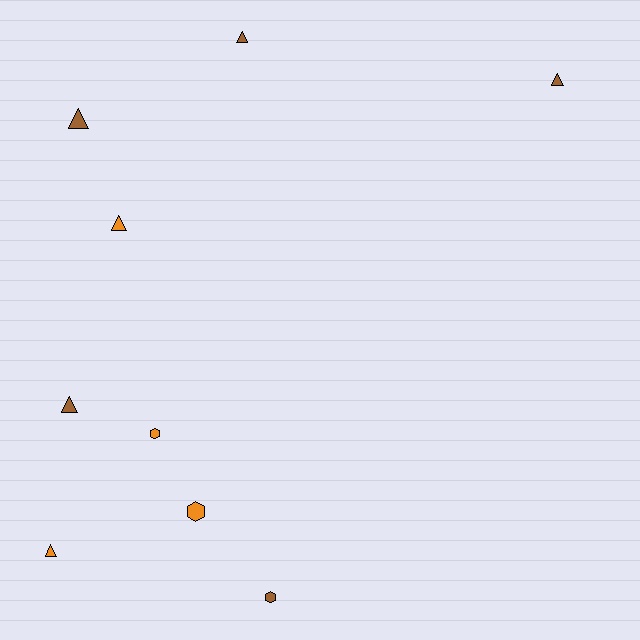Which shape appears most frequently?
Triangle, with 6 objects.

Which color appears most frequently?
Brown, with 5 objects.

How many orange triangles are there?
There are 2 orange triangles.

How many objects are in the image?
There are 9 objects.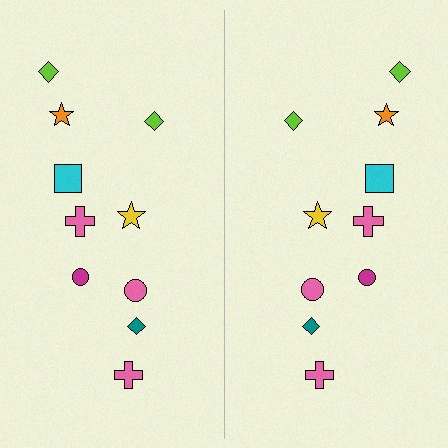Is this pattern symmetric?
Yes, this pattern has bilateral (reflection) symmetry.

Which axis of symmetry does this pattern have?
The pattern has a vertical axis of symmetry running through the center of the image.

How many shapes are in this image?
There are 20 shapes in this image.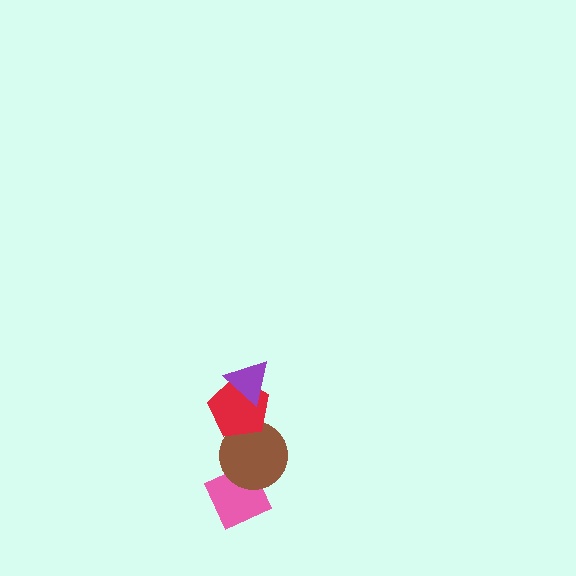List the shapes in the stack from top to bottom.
From top to bottom: the purple triangle, the red pentagon, the brown circle, the pink diamond.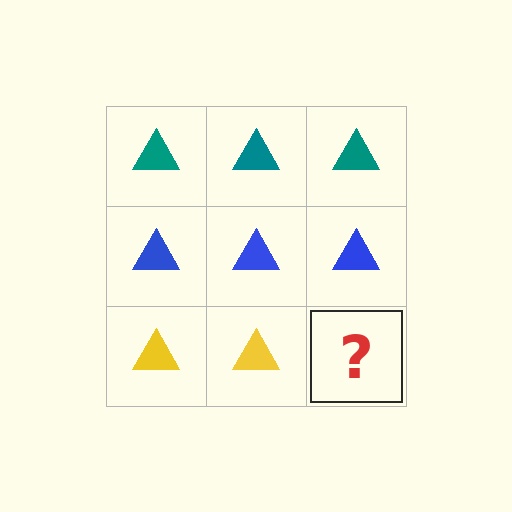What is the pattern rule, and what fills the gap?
The rule is that each row has a consistent color. The gap should be filled with a yellow triangle.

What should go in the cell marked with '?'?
The missing cell should contain a yellow triangle.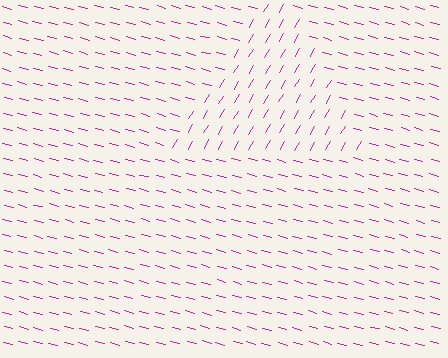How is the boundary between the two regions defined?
The boundary is defined purely by a change in line orientation (approximately 75 degrees difference). All lines are the same color and thickness.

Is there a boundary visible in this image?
Yes, there is a texture boundary formed by a change in line orientation.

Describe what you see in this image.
The image is filled with small magenta line segments. A triangle region in the image has lines oriented differently from the surrounding lines, creating a visible texture boundary.